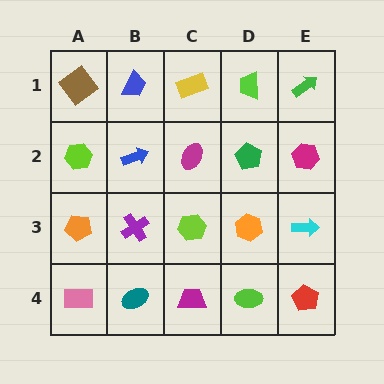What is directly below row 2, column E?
A cyan arrow.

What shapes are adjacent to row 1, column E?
A magenta hexagon (row 2, column E), a lime trapezoid (row 1, column D).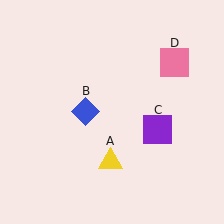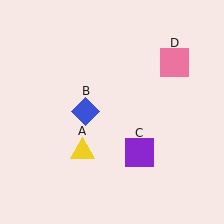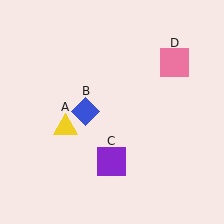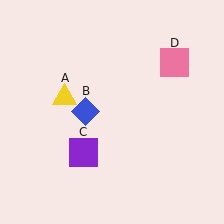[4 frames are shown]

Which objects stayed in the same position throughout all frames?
Blue diamond (object B) and pink square (object D) remained stationary.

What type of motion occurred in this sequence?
The yellow triangle (object A), purple square (object C) rotated clockwise around the center of the scene.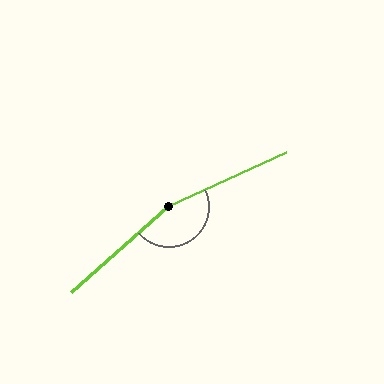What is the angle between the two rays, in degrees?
Approximately 164 degrees.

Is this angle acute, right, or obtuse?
It is obtuse.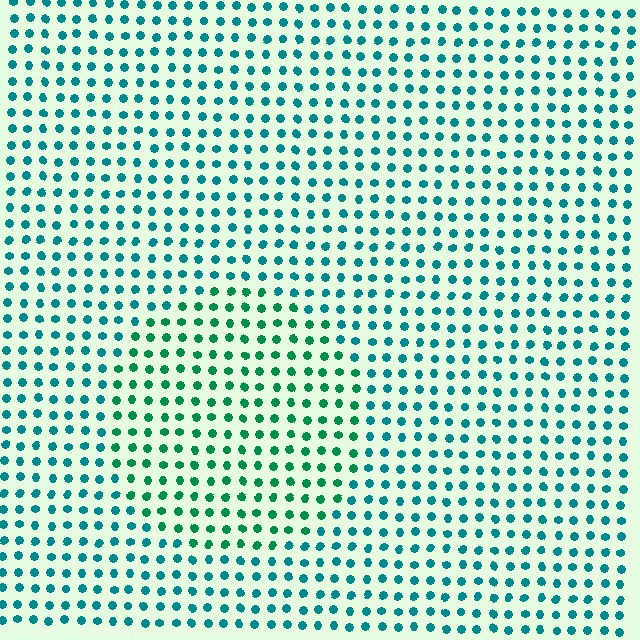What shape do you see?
I see a circle.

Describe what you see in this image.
The image is filled with small teal elements in a uniform arrangement. A circle-shaped region is visible where the elements are tinted to a slightly different hue, forming a subtle color boundary.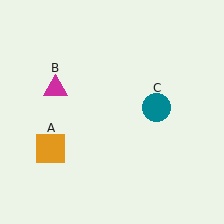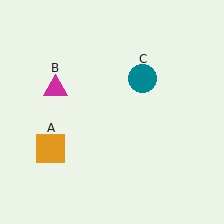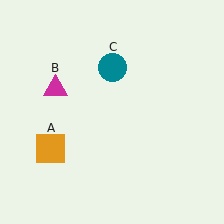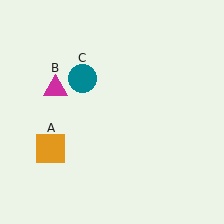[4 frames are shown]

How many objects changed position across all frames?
1 object changed position: teal circle (object C).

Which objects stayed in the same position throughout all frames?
Orange square (object A) and magenta triangle (object B) remained stationary.